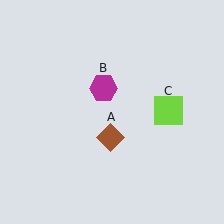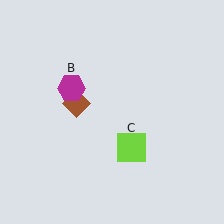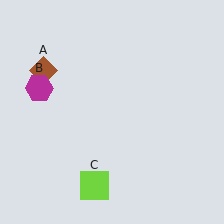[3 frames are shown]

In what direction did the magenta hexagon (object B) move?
The magenta hexagon (object B) moved left.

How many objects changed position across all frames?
3 objects changed position: brown diamond (object A), magenta hexagon (object B), lime square (object C).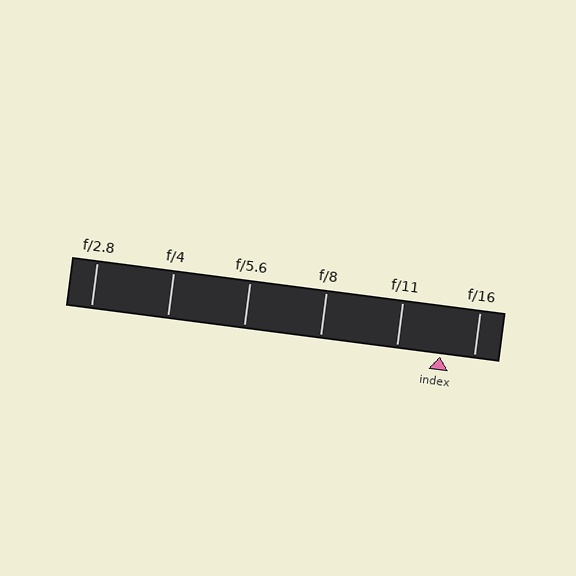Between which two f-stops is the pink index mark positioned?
The index mark is between f/11 and f/16.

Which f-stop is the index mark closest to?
The index mark is closest to f/16.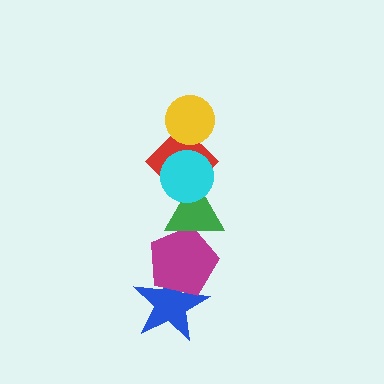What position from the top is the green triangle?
The green triangle is 4th from the top.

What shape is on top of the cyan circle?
The yellow circle is on top of the cyan circle.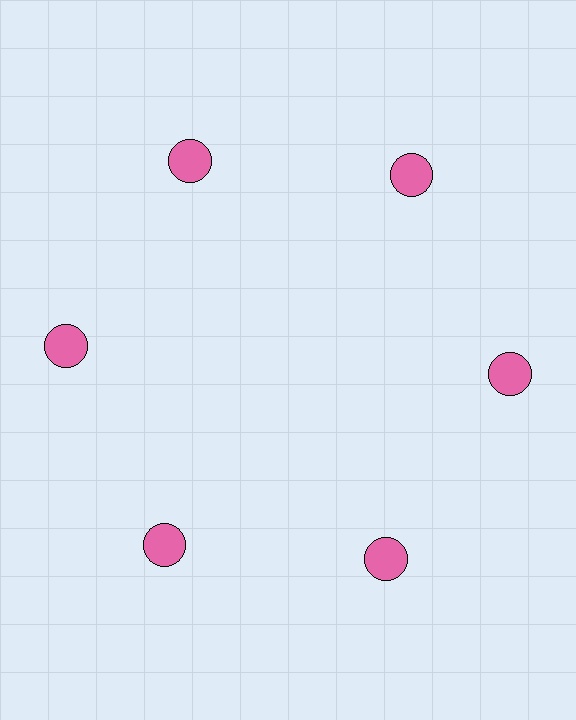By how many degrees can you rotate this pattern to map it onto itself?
The pattern maps onto itself every 60 degrees of rotation.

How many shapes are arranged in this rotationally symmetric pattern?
There are 6 shapes, arranged in 6 groups of 1.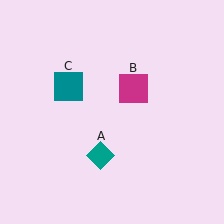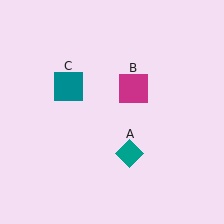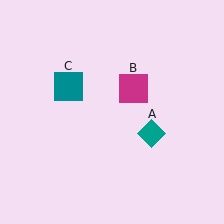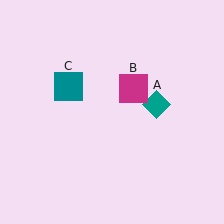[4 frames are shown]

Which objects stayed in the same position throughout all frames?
Magenta square (object B) and teal square (object C) remained stationary.